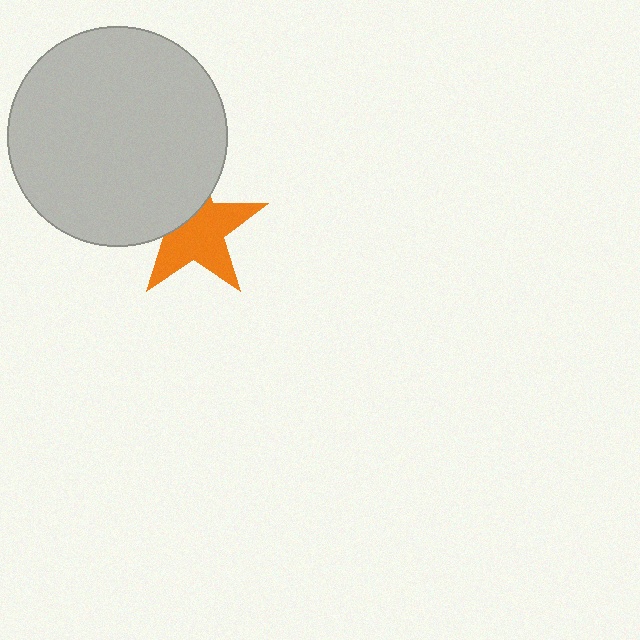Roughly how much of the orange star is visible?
About half of it is visible (roughly 64%).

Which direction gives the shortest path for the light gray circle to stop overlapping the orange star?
Moving toward the upper-left gives the shortest separation.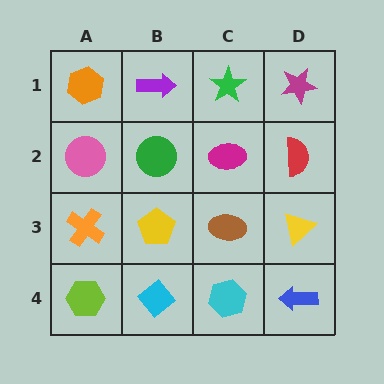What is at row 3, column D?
A yellow triangle.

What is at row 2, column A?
A pink circle.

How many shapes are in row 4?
4 shapes.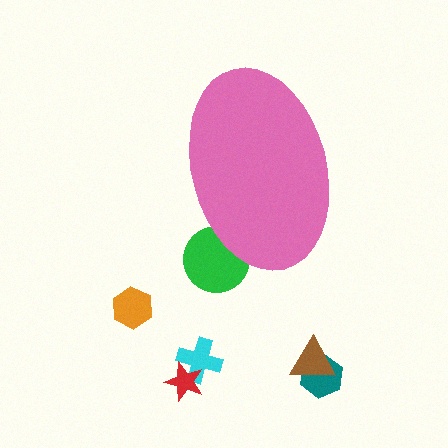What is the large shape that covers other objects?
A pink ellipse.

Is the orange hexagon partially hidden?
No, the orange hexagon is fully visible.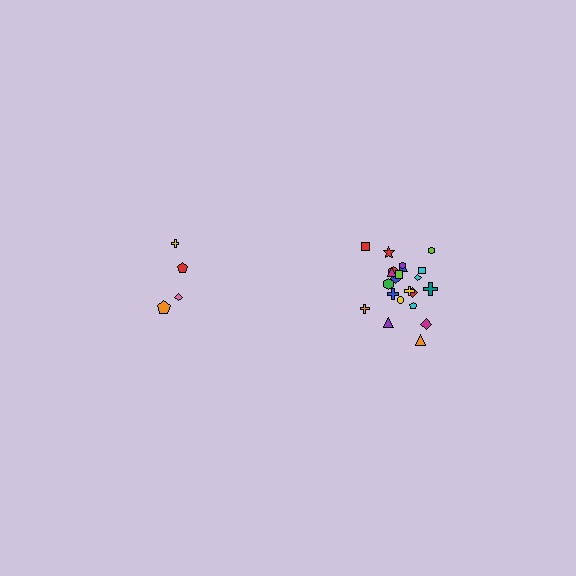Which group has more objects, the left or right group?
The right group.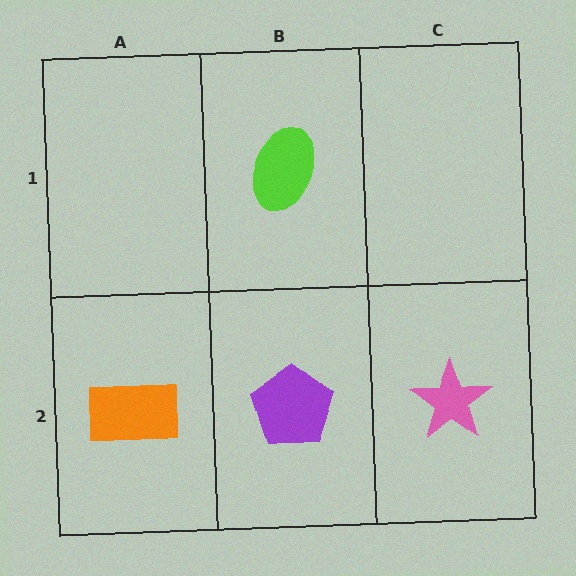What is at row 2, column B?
A purple pentagon.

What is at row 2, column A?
An orange rectangle.